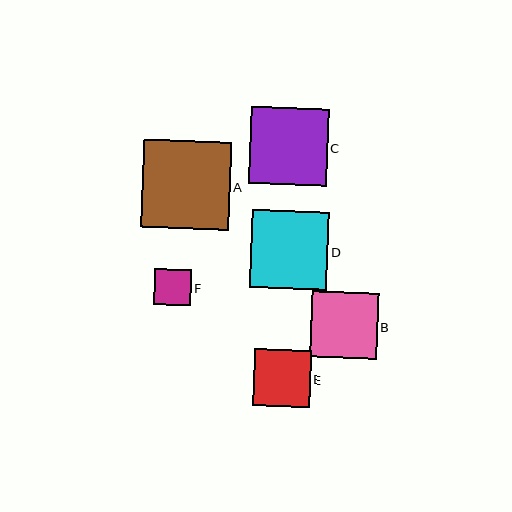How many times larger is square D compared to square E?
Square D is approximately 1.4 times the size of square E.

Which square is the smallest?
Square F is the smallest with a size of approximately 36 pixels.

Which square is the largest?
Square A is the largest with a size of approximately 88 pixels.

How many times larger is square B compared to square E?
Square B is approximately 1.2 times the size of square E.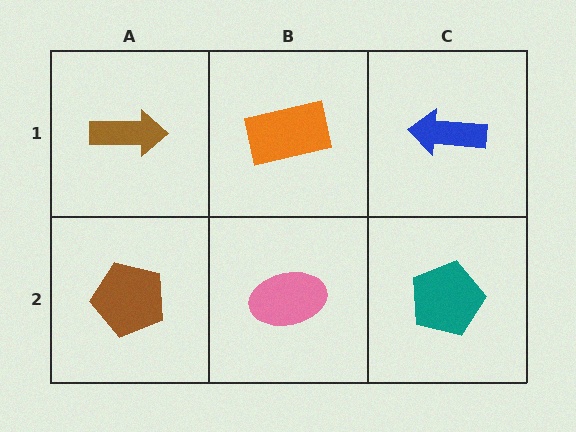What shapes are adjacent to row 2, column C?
A blue arrow (row 1, column C), a pink ellipse (row 2, column B).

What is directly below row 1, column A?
A brown pentagon.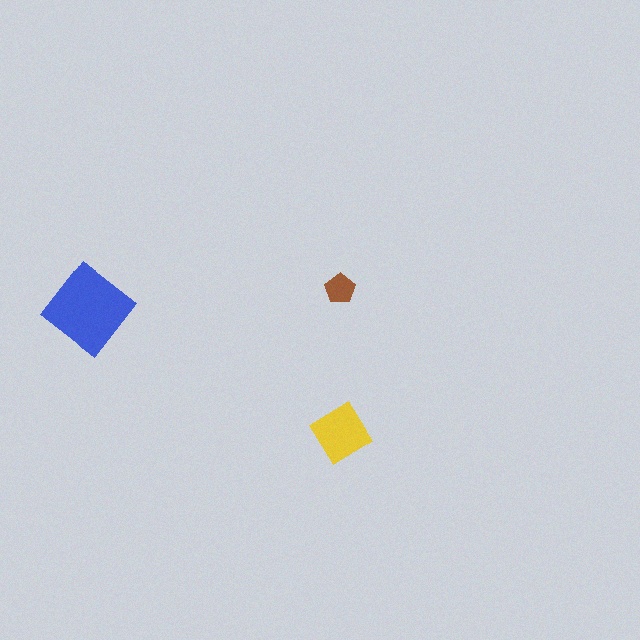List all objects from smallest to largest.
The brown pentagon, the yellow diamond, the blue diamond.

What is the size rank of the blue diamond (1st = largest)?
1st.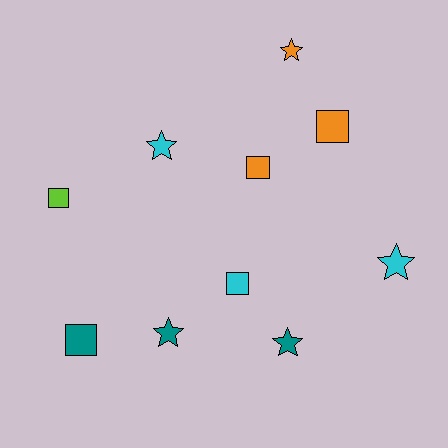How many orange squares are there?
There are 2 orange squares.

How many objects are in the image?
There are 10 objects.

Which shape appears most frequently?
Star, with 5 objects.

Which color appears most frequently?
Cyan, with 3 objects.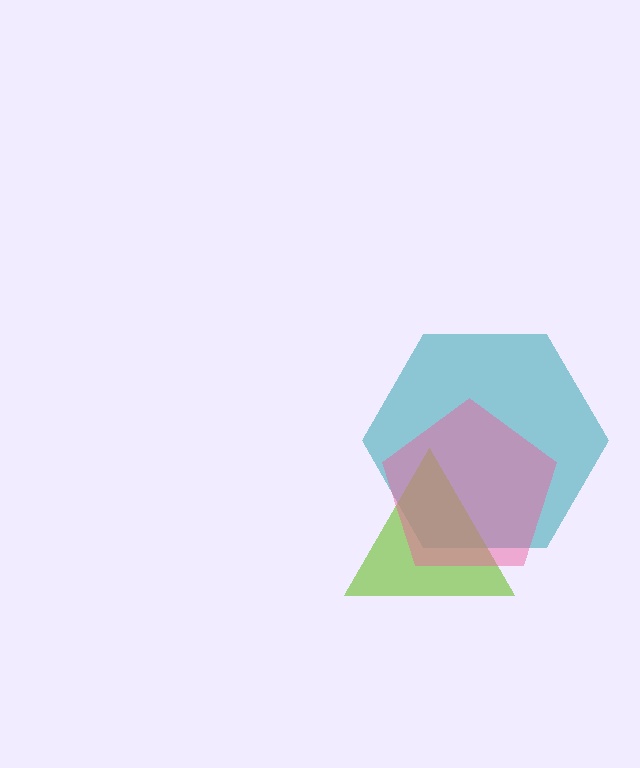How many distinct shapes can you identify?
There are 3 distinct shapes: a teal hexagon, a lime triangle, a pink pentagon.